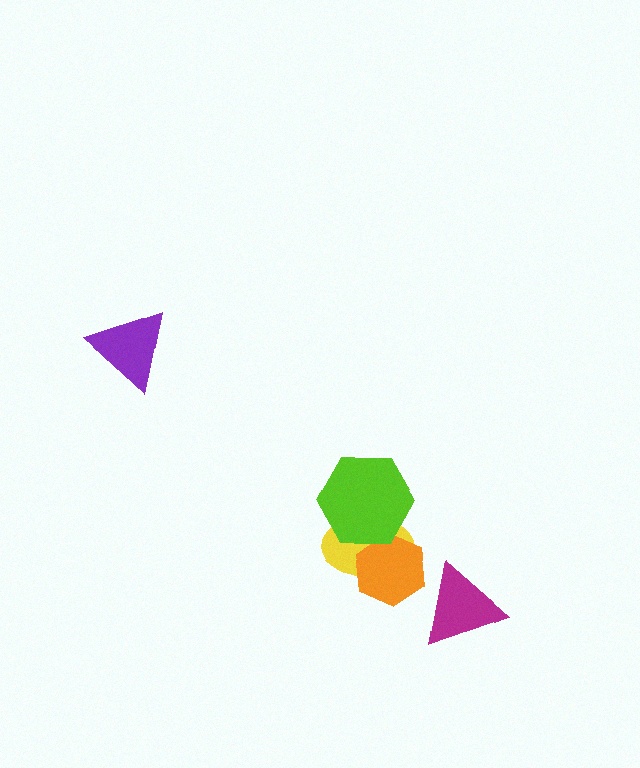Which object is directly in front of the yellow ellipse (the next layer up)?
The orange hexagon is directly in front of the yellow ellipse.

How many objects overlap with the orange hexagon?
2 objects overlap with the orange hexagon.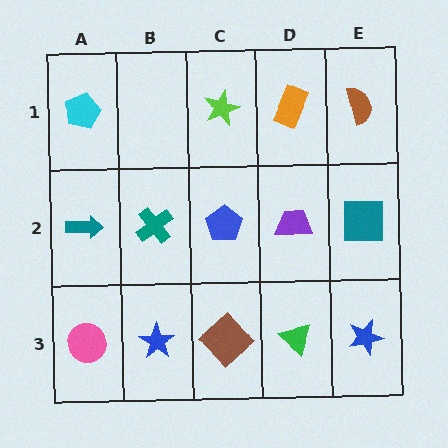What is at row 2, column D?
A purple trapezoid.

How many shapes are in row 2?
5 shapes.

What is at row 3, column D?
A green triangle.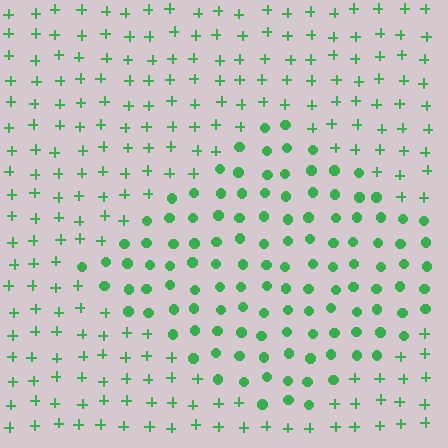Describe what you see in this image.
The image is filled with small green elements arranged in a uniform grid. A diamond-shaped region contains circles, while the surrounding area contains plus signs. The boundary is defined purely by the change in element shape.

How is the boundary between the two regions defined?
The boundary is defined by a change in element shape: circles inside vs. plus signs outside. All elements share the same color and spacing.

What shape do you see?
I see a diamond.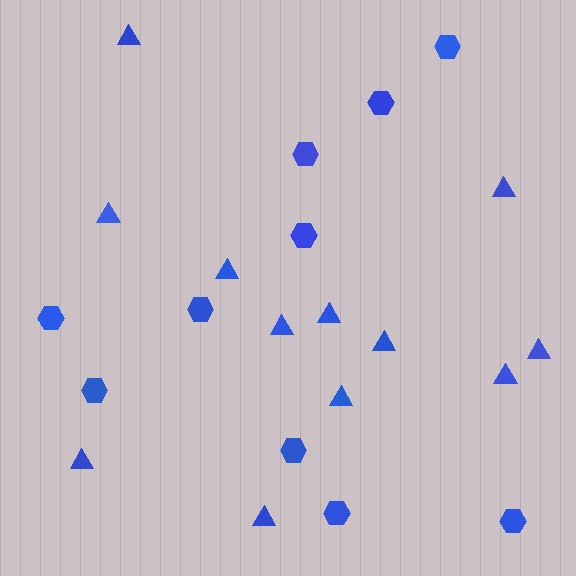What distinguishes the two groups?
There are 2 groups: one group of hexagons (10) and one group of triangles (12).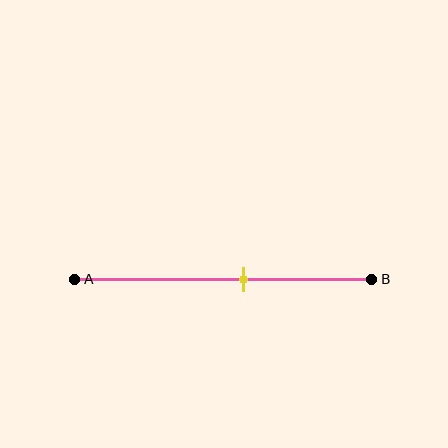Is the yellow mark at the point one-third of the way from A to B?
No, the mark is at about 55% from A, not at the 33% one-third point.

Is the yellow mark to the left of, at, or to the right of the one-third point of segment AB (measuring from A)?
The yellow mark is to the right of the one-third point of segment AB.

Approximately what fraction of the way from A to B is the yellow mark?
The yellow mark is approximately 55% of the way from A to B.